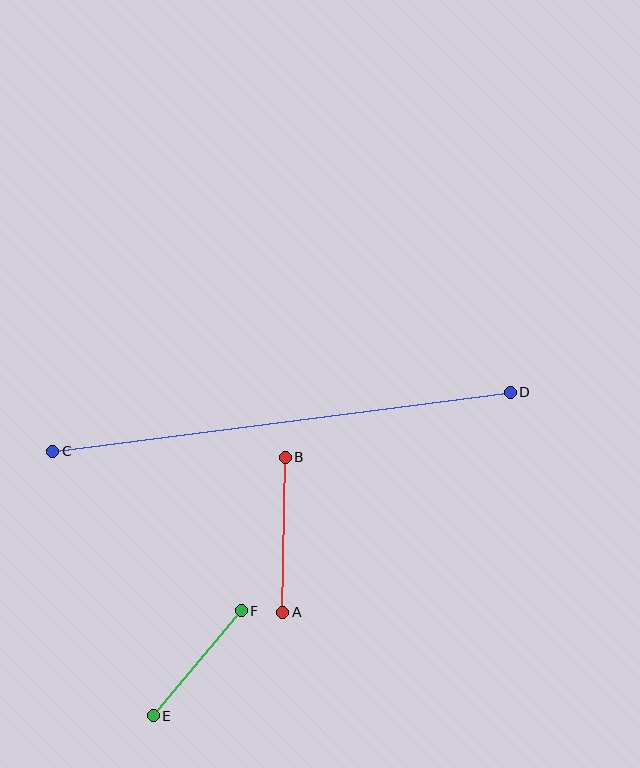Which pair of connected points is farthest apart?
Points C and D are farthest apart.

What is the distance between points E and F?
The distance is approximately 137 pixels.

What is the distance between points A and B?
The distance is approximately 155 pixels.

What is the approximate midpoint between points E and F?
The midpoint is at approximately (197, 663) pixels.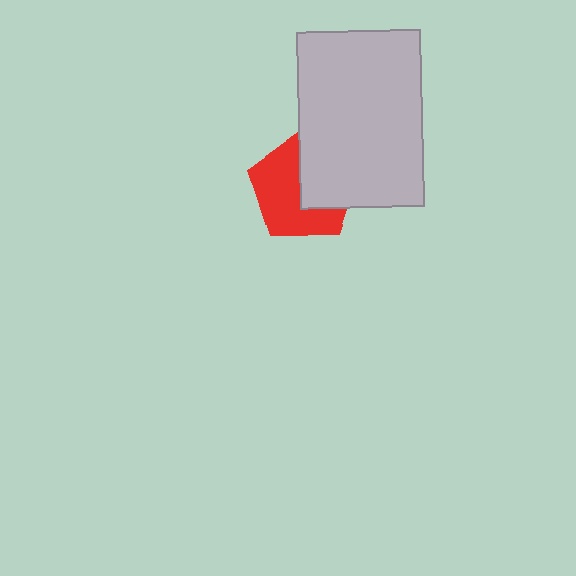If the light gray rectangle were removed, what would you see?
You would see the complete red pentagon.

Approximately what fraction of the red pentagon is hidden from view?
Roughly 42% of the red pentagon is hidden behind the light gray rectangle.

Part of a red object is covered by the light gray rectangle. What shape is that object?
It is a pentagon.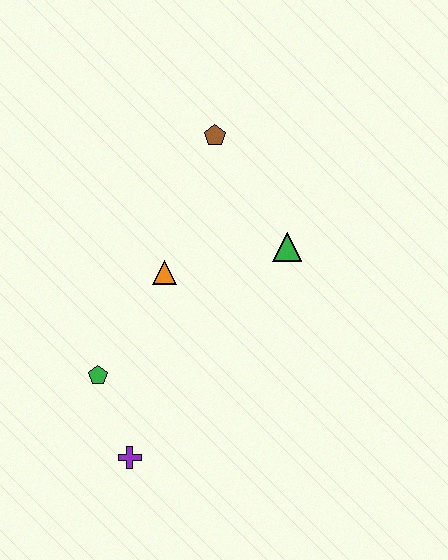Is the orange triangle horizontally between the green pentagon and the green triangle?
Yes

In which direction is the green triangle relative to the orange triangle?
The green triangle is to the right of the orange triangle.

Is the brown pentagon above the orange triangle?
Yes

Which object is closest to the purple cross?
The green pentagon is closest to the purple cross.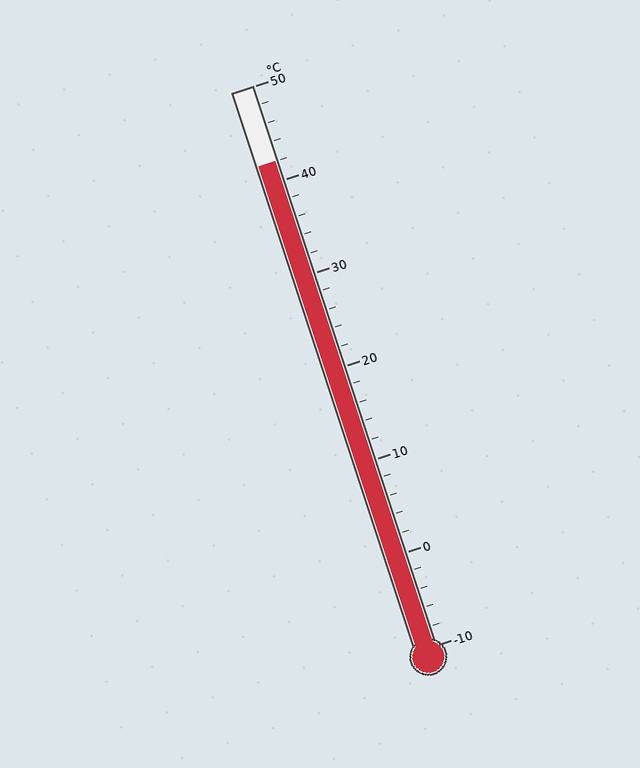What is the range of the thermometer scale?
The thermometer scale ranges from -10°C to 50°C.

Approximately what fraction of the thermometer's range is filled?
The thermometer is filled to approximately 85% of its range.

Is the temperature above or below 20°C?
The temperature is above 20°C.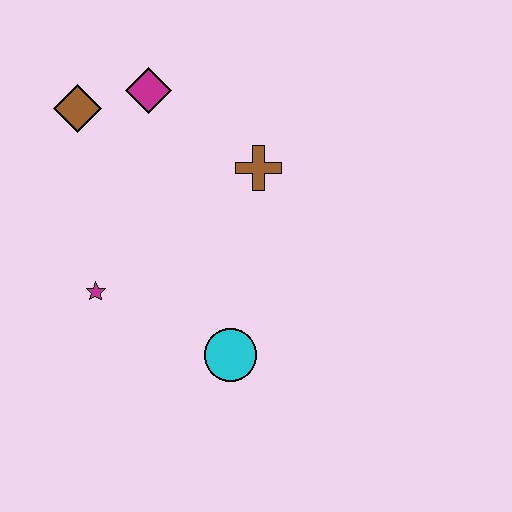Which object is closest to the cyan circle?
The magenta star is closest to the cyan circle.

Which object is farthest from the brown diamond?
The cyan circle is farthest from the brown diamond.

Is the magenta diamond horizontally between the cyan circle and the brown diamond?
Yes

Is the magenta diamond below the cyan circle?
No